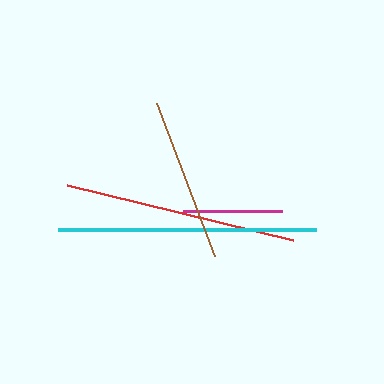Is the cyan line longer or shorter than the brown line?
The cyan line is longer than the brown line.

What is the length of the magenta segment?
The magenta segment is approximately 100 pixels long.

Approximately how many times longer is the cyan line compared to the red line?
The cyan line is approximately 1.1 times the length of the red line.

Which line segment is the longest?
The cyan line is the longest at approximately 258 pixels.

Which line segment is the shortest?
The magenta line is the shortest at approximately 100 pixels.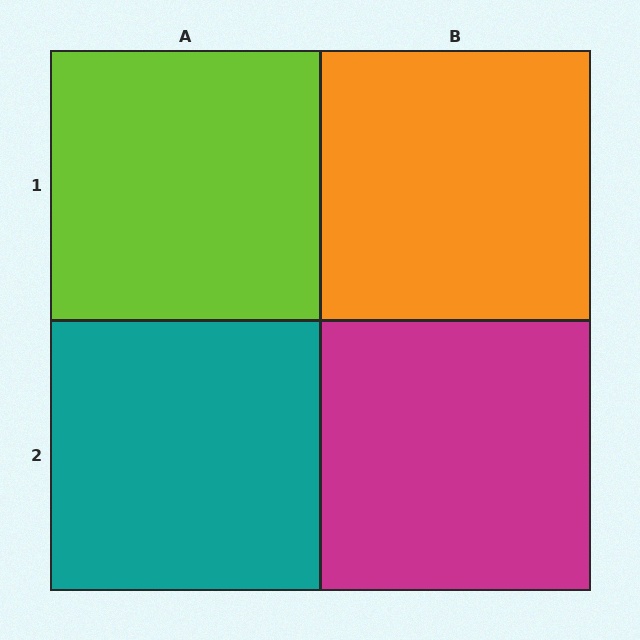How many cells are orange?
1 cell is orange.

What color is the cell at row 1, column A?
Lime.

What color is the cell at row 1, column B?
Orange.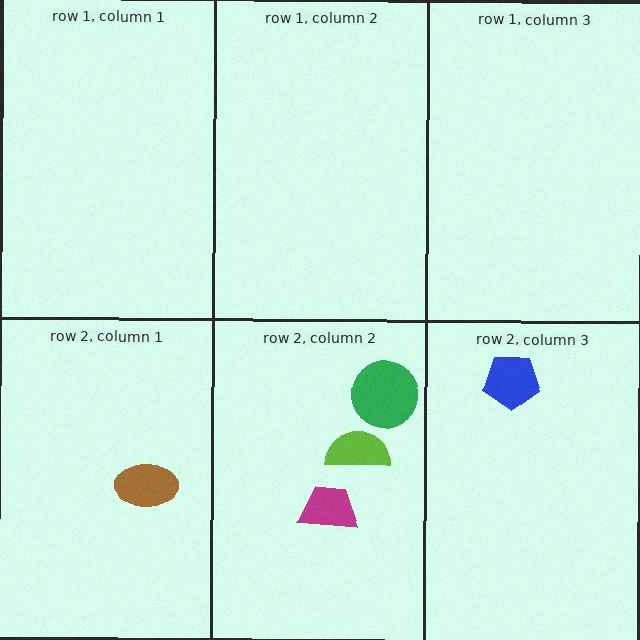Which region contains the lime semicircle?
The row 2, column 2 region.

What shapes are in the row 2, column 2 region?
The lime semicircle, the magenta trapezoid, the green circle.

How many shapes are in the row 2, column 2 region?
3.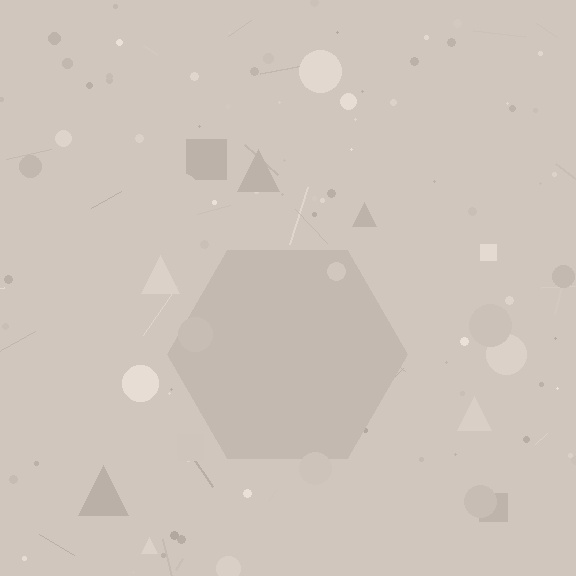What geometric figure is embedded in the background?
A hexagon is embedded in the background.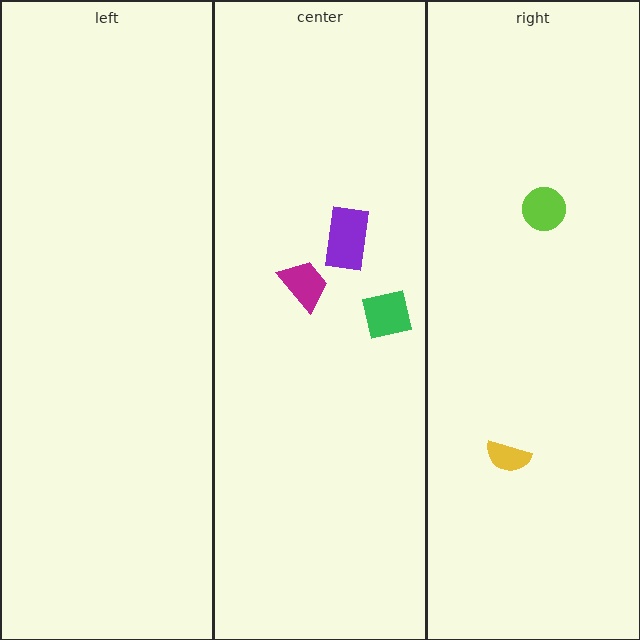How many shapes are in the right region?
2.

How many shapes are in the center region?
3.